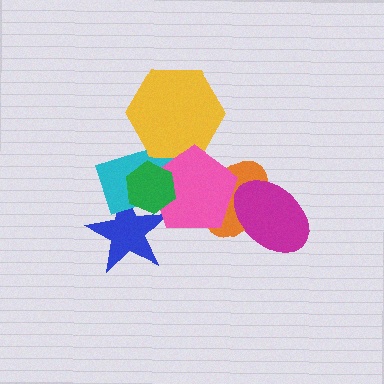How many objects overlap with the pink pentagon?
5 objects overlap with the pink pentagon.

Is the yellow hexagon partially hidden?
Yes, it is partially covered by another shape.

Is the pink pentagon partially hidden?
Yes, it is partially covered by another shape.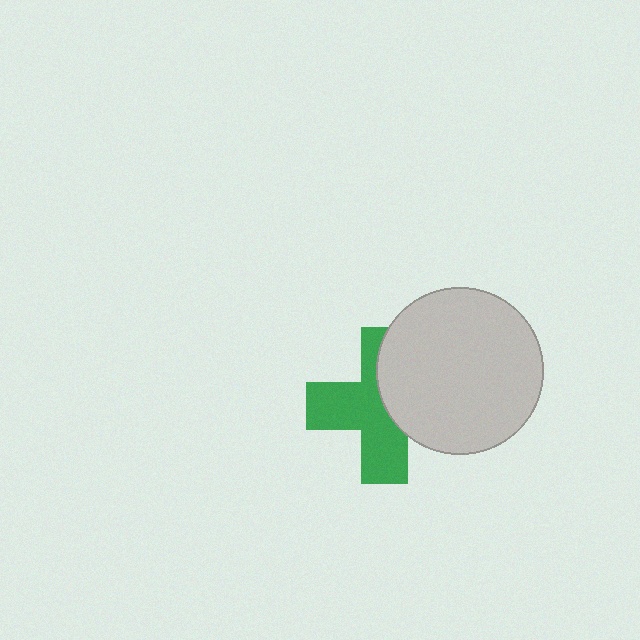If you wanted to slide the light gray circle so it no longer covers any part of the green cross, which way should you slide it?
Slide it right — that is the most direct way to separate the two shapes.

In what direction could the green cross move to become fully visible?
The green cross could move left. That would shift it out from behind the light gray circle entirely.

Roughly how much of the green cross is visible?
About half of it is visible (roughly 58%).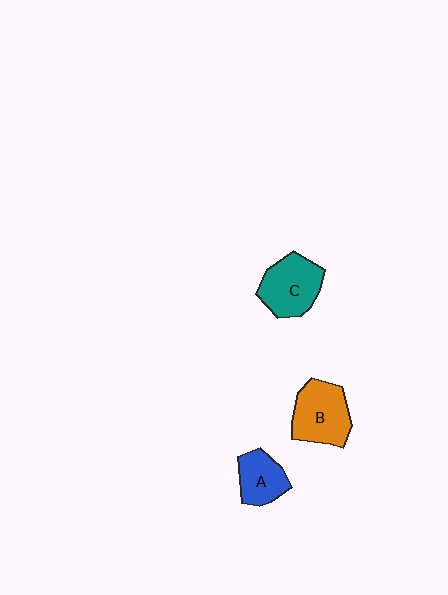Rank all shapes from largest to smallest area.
From largest to smallest: B (orange), C (teal), A (blue).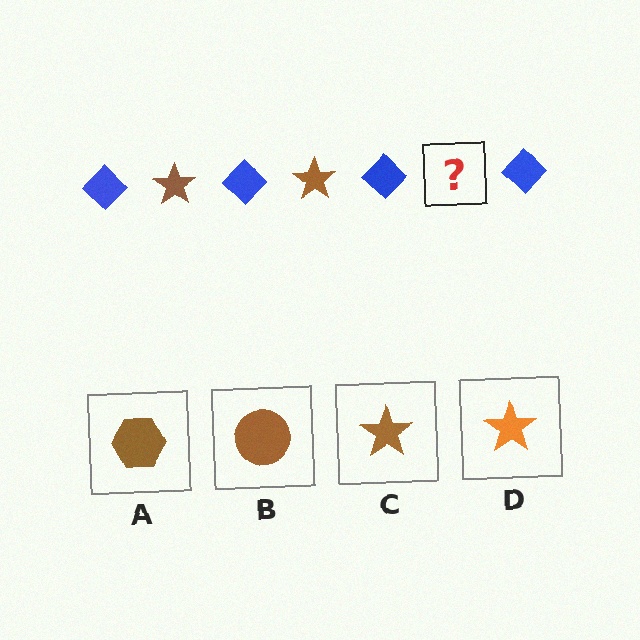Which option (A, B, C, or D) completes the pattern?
C.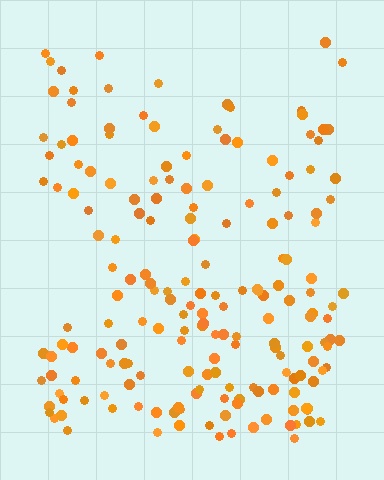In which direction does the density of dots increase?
From top to bottom, with the bottom side densest.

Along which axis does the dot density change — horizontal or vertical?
Vertical.